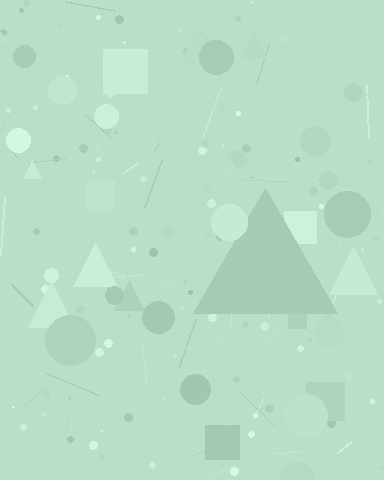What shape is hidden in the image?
A triangle is hidden in the image.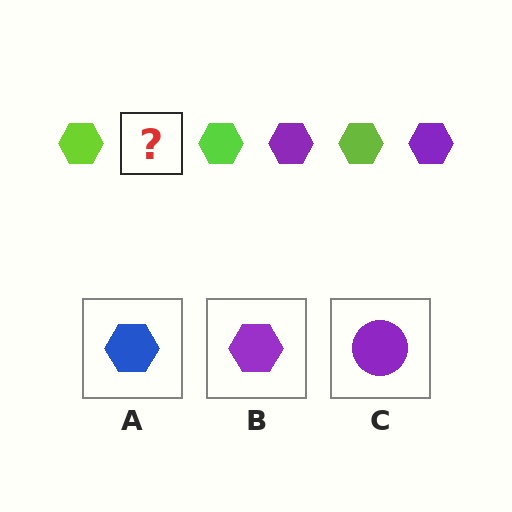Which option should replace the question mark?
Option B.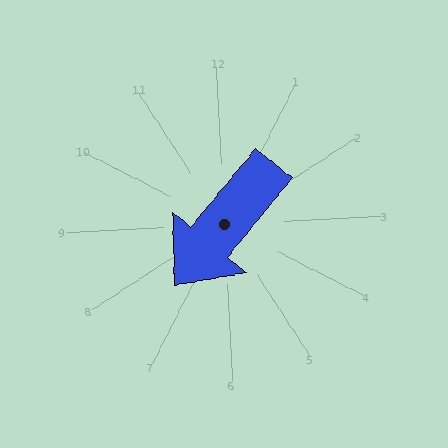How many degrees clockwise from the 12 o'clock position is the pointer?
Approximately 222 degrees.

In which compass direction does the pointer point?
Southwest.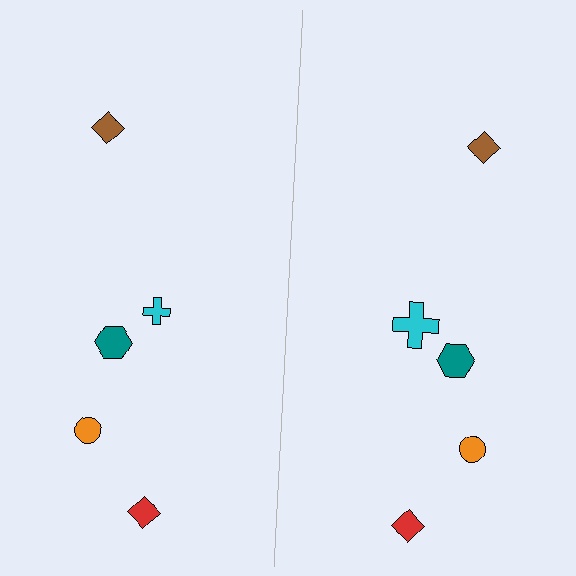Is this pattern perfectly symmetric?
No, the pattern is not perfectly symmetric. The cyan cross on the right side has a different size than its mirror counterpart.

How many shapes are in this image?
There are 10 shapes in this image.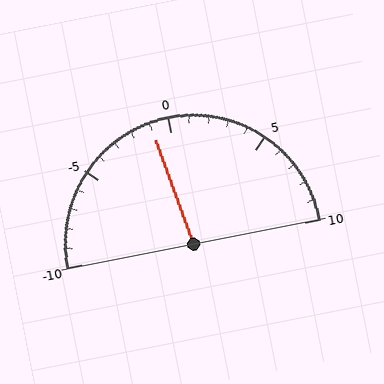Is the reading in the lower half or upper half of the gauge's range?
The reading is in the lower half of the range (-10 to 10).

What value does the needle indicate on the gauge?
The needle indicates approximately -1.